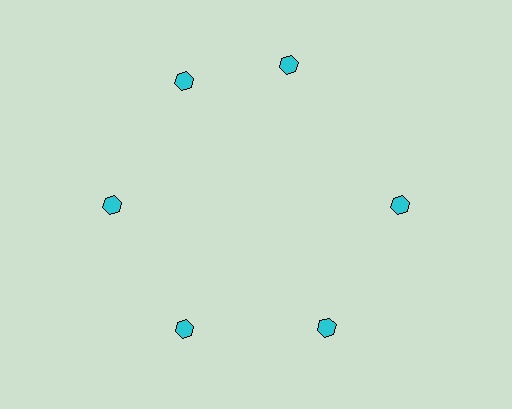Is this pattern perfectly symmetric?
No. The 6 cyan hexagons are arranged in a ring, but one element near the 1 o'clock position is rotated out of alignment along the ring, breaking the 6-fold rotational symmetry.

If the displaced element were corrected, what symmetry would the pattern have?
It would have 6-fold rotational symmetry — the pattern would map onto itself every 60 degrees.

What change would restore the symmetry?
The symmetry would be restored by rotating it back into even spacing with its neighbors so that all 6 hexagons sit at equal angles and equal distance from the center.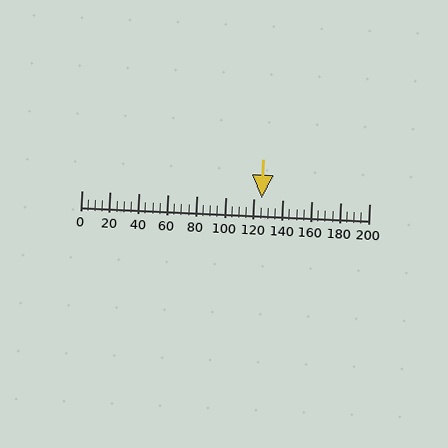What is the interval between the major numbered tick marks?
The major tick marks are spaced 20 units apart.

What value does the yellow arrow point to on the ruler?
The yellow arrow points to approximately 125.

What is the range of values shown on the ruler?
The ruler shows values from 0 to 200.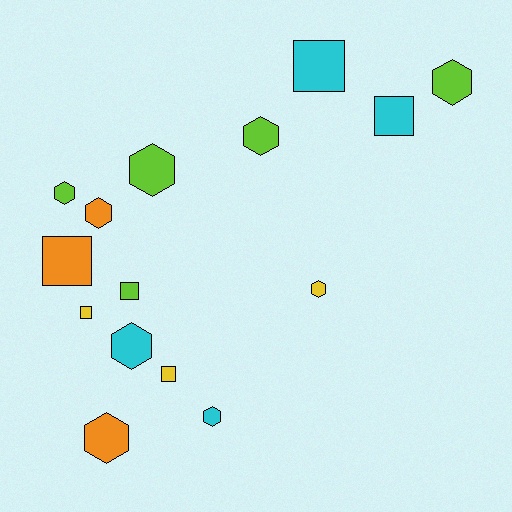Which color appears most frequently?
Lime, with 5 objects.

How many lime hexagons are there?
There are 4 lime hexagons.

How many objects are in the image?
There are 15 objects.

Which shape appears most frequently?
Hexagon, with 9 objects.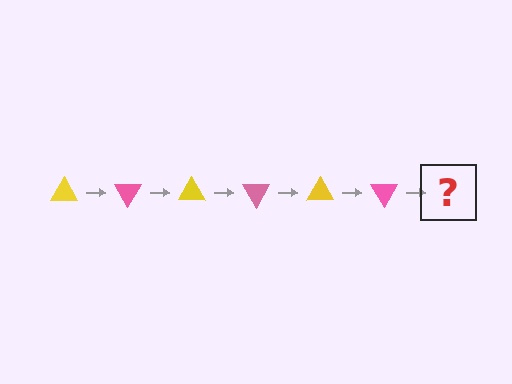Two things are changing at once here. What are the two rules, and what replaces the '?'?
The two rules are that it rotates 60 degrees each step and the color cycles through yellow and pink. The '?' should be a yellow triangle, rotated 360 degrees from the start.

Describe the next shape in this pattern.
It should be a yellow triangle, rotated 360 degrees from the start.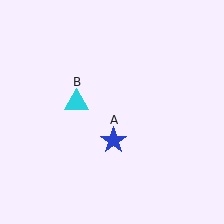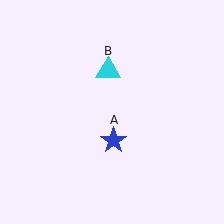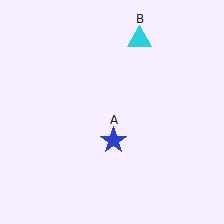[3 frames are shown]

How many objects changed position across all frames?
1 object changed position: cyan triangle (object B).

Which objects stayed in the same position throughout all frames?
Blue star (object A) remained stationary.